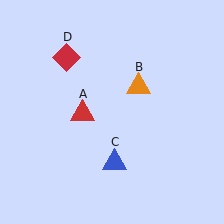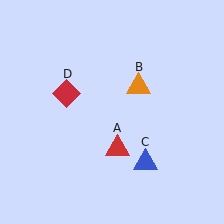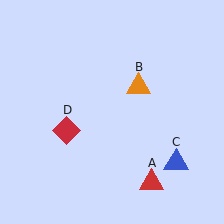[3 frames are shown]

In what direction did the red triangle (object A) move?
The red triangle (object A) moved down and to the right.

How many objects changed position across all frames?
3 objects changed position: red triangle (object A), blue triangle (object C), red diamond (object D).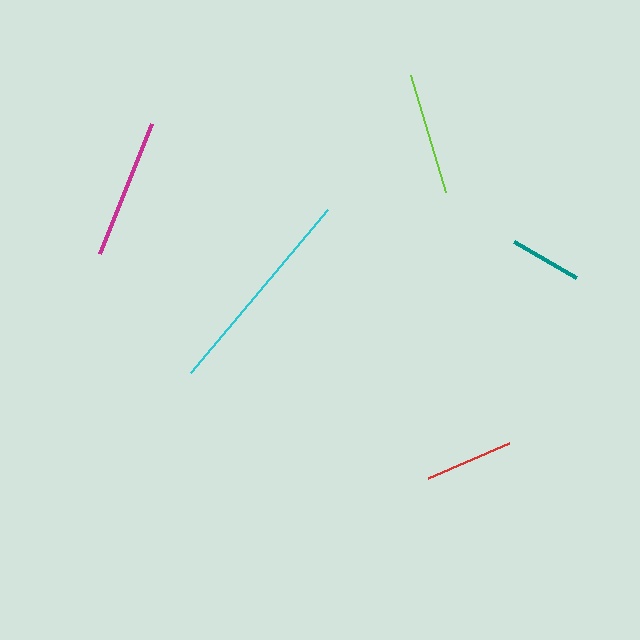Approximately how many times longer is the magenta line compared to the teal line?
The magenta line is approximately 2.0 times the length of the teal line.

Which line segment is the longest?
The cyan line is the longest at approximately 213 pixels.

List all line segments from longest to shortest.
From longest to shortest: cyan, magenta, lime, red, teal.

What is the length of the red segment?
The red segment is approximately 88 pixels long.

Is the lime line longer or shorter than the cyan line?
The cyan line is longer than the lime line.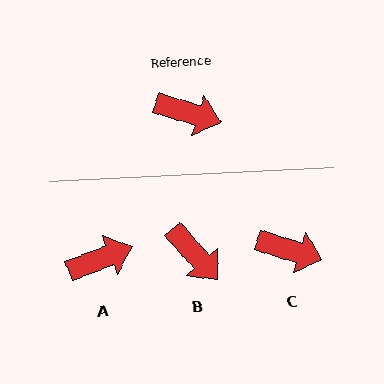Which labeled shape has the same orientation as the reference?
C.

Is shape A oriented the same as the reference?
No, it is off by about 38 degrees.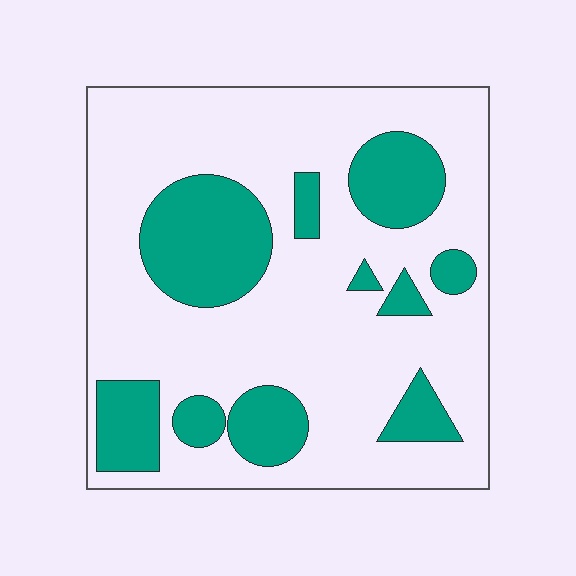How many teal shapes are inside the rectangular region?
10.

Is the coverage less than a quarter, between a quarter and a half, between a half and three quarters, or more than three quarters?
Between a quarter and a half.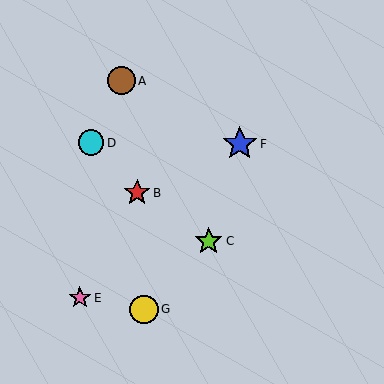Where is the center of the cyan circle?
The center of the cyan circle is at (91, 143).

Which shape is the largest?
The blue star (labeled F) is the largest.